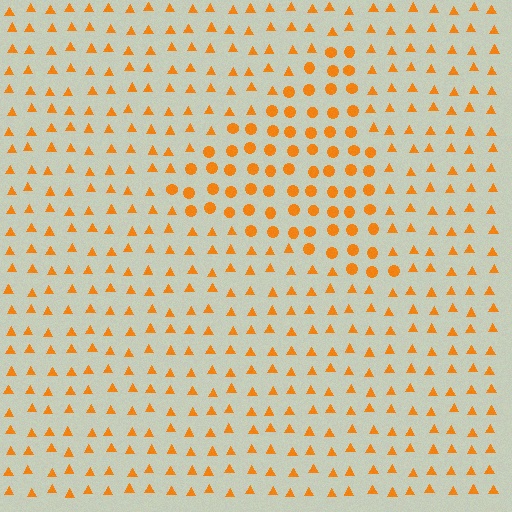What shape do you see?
I see a triangle.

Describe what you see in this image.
The image is filled with small orange elements arranged in a uniform grid. A triangle-shaped region contains circles, while the surrounding area contains triangles. The boundary is defined purely by the change in element shape.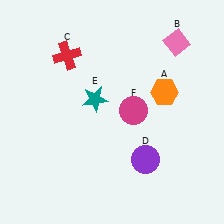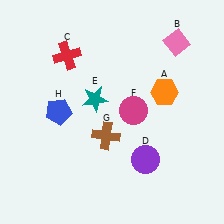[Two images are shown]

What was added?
A brown cross (G), a blue pentagon (H) were added in Image 2.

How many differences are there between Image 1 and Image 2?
There are 2 differences between the two images.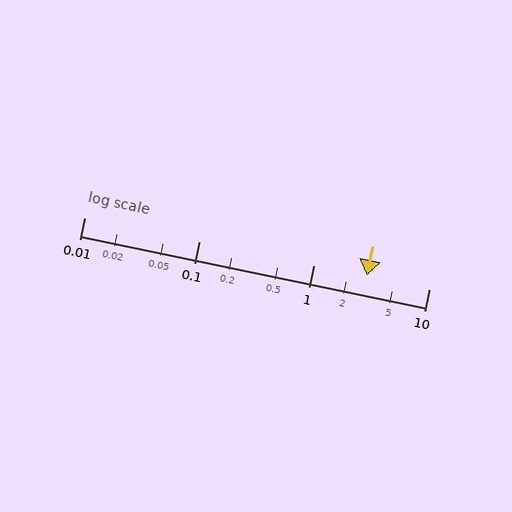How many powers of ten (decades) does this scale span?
The scale spans 3 decades, from 0.01 to 10.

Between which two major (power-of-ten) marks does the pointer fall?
The pointer is between 1 and 10.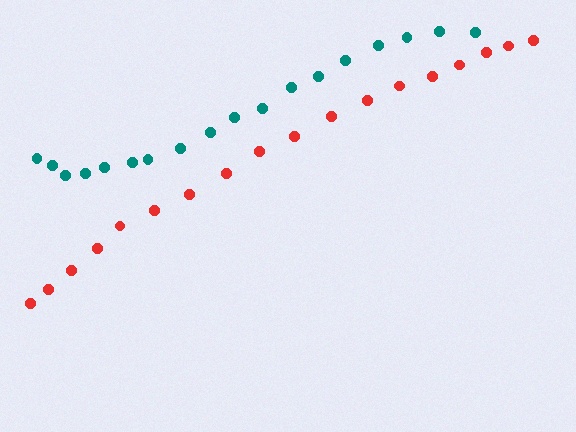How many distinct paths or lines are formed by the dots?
There are 2 distinct paths.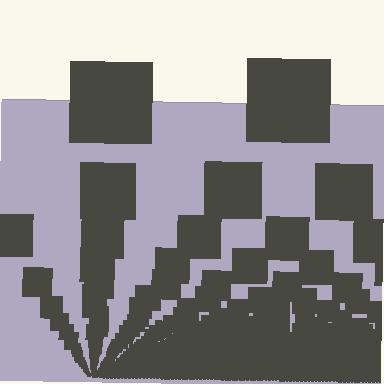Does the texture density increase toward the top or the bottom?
Density increases toward the bottom.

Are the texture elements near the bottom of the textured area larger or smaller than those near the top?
Smaller. The gradient is inverted — elements near the bottom are smaller and denser.